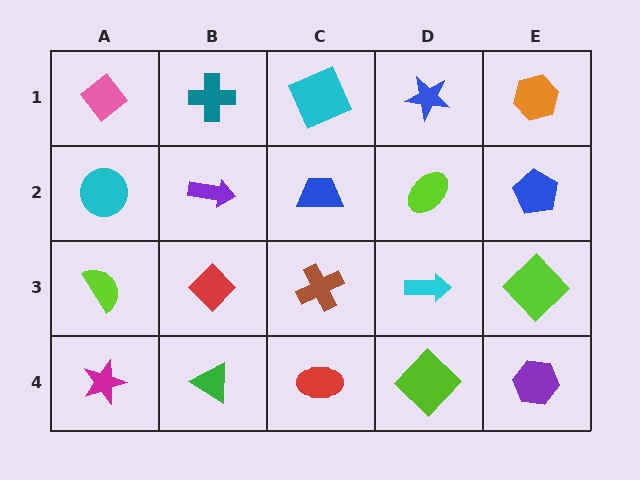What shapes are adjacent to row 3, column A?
A cyan circle (row 2, column A), a magenta star (row 4, column A), a red diamond (row 3, column B).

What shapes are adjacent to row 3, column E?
A blue pentagon (row 2, column E), a purple hexagon (row 4, column E), a cyan arrow (row 3, column D).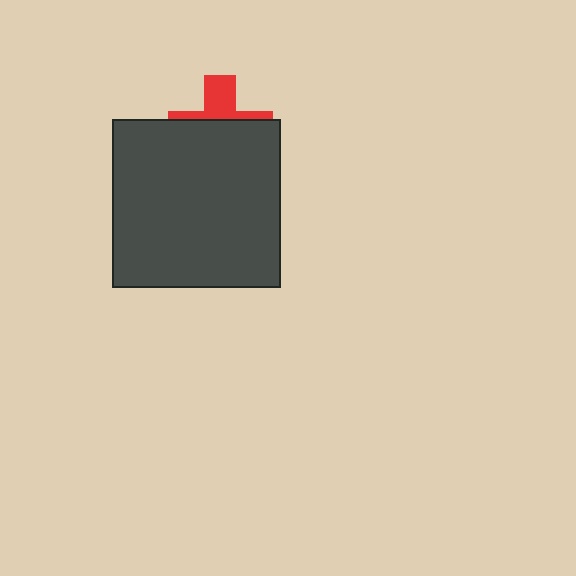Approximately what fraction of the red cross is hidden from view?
Roughly 65% of the red cross is hidden behind the dark gray square.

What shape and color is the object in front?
The object in front is a dark gray square.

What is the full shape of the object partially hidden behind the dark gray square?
The partially hidden object is a red cross.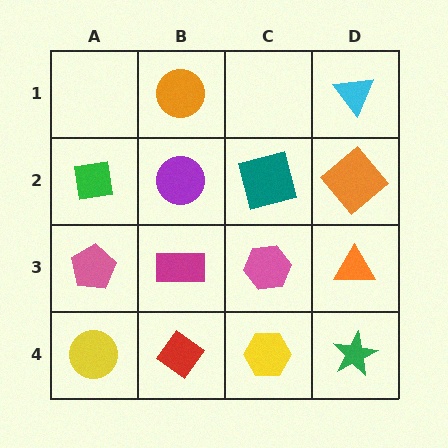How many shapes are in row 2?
4 shapes.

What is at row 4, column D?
A green star.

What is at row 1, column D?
A cyan triangle.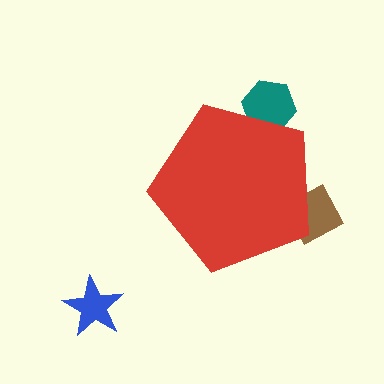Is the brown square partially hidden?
Yes, the brown square is partially hidden behind the red pentagon.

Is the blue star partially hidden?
No, the blue star is fully visible.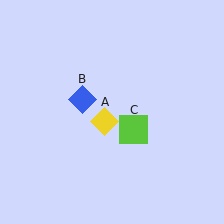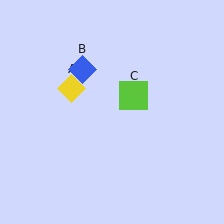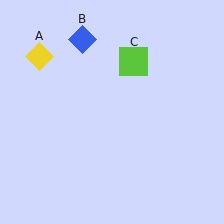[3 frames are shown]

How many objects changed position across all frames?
3 objects changed position: yellow diamond (object A), blue diamond (object B), lime square (object C).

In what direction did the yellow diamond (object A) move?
The yellow diamond (object A) moved up and to the left.